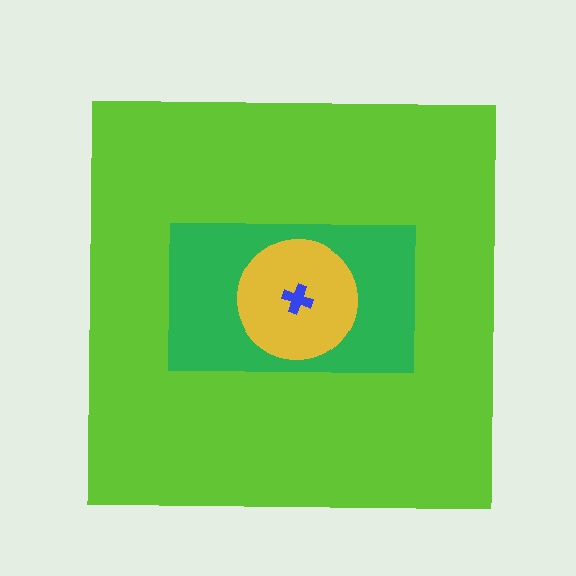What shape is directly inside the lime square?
The green rectangle.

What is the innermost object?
The blue cross.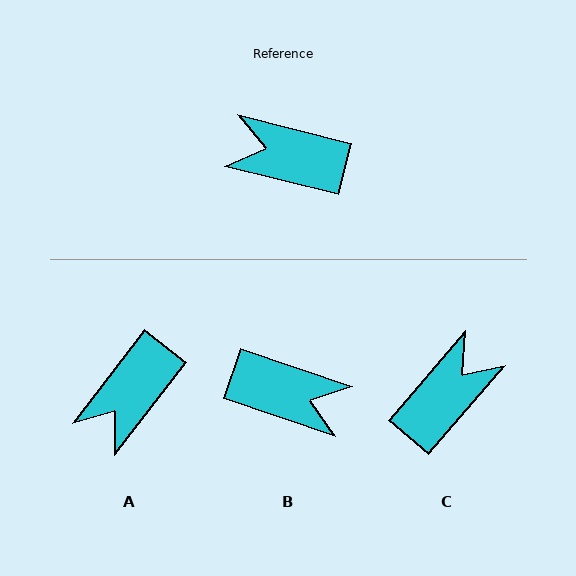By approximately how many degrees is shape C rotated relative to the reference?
Approximately 117 degrees clockwise.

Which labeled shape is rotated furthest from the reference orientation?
B, about 175 degrees away.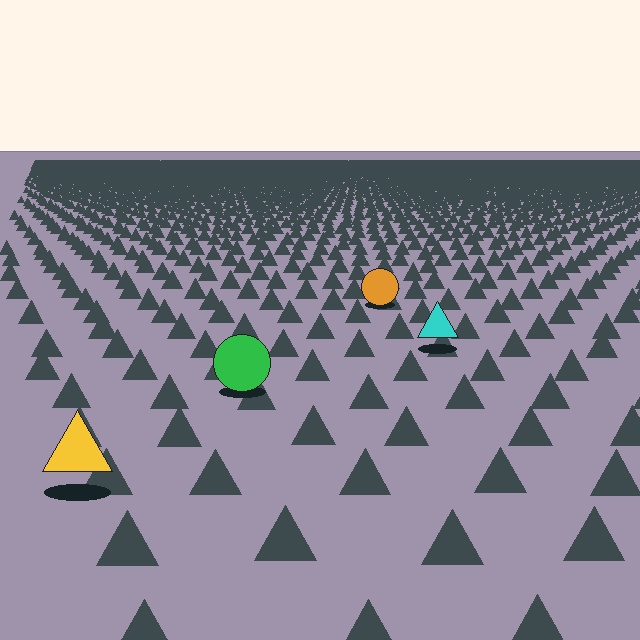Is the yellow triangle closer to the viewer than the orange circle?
Yes. The yellow triangle is closer — you can tell from the texture gradient: the ground texture is coarser near it.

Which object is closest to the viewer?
The yellow triangle is closest. The texture marks near it are larger and more spread out.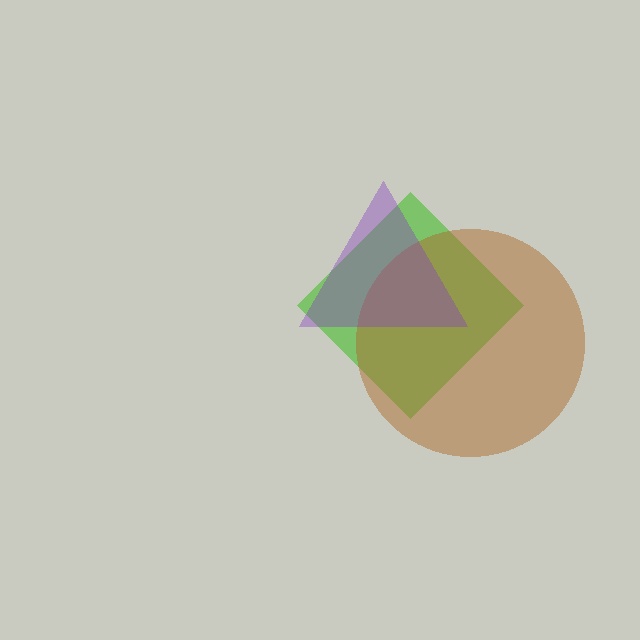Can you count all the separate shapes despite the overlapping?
Yes, there are 3 separate shapes.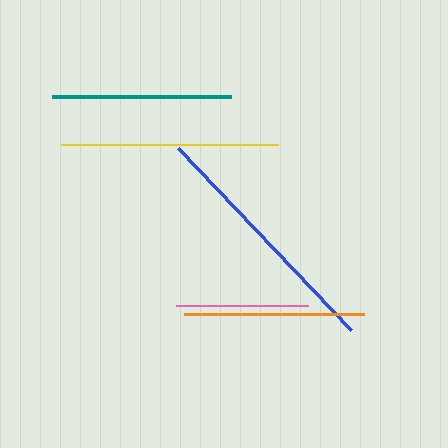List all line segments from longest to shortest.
From longest to shortest: blue, yellow, orange, teal, pink.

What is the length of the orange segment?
The orange segment is approximately 180 pixels long.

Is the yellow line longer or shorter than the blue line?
The blue line is longer than the yellow line.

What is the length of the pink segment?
The pink segment is approximately 131 pixels long.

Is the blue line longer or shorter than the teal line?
The blue line is longer than the teal line.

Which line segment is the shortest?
The pink line is the shortest at approximately 131 pixels.